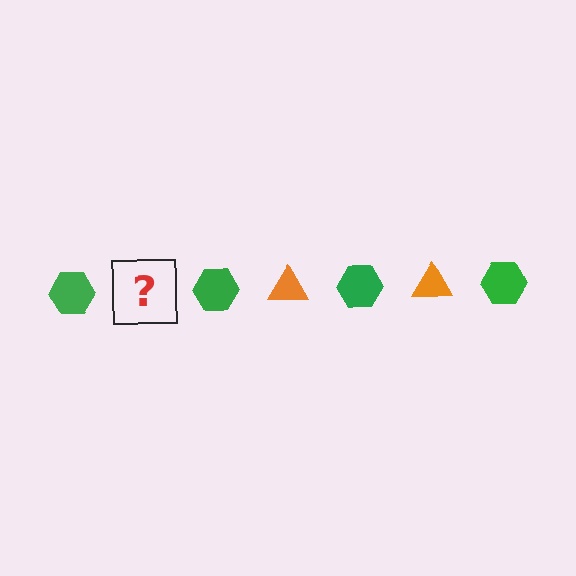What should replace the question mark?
The question mark should be replaced with an orange triangle.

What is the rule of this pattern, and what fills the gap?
The rule is that the pattern alternates between green hexagon and orange triangle. The gap should be filled with an orange triangle.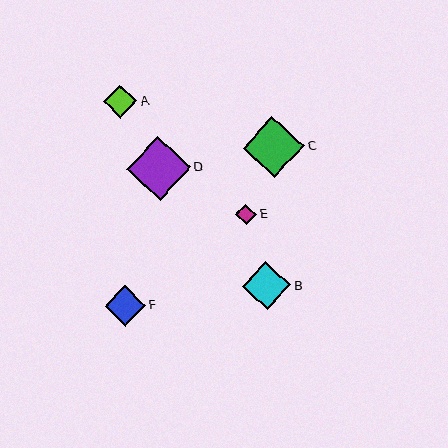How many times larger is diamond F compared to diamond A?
Diamond F is approximately 1.2 times the size of diamond A.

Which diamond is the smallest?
Diamond E is the smallest with a size of approximately 21 pixels.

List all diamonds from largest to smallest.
From largest to smallest: D, C, B, F, A, E.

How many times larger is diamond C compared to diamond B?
Diamond C is approximately 1.3 times the size of diamond B.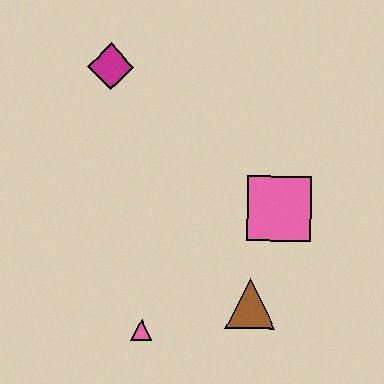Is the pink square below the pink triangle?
No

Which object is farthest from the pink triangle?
The magenta diamond is farthest from the pink triangle.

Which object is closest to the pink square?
The brown triangle is closest to the pink square.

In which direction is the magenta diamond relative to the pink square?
The magenta diamond is to the left of the pink square.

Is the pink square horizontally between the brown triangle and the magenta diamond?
No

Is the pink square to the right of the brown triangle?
Yes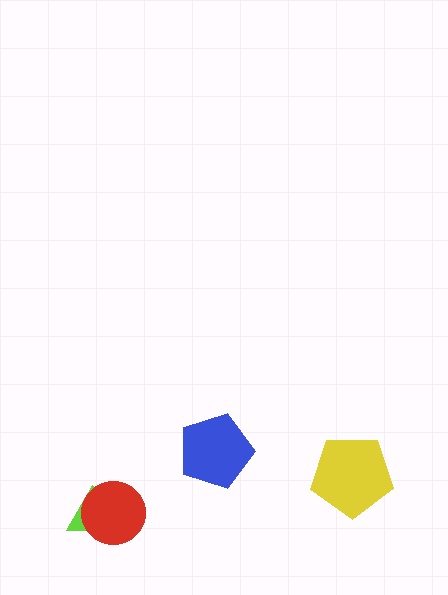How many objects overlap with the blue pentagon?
0 objects overlap with the blue pentagon.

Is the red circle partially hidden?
No, no other shape covers it.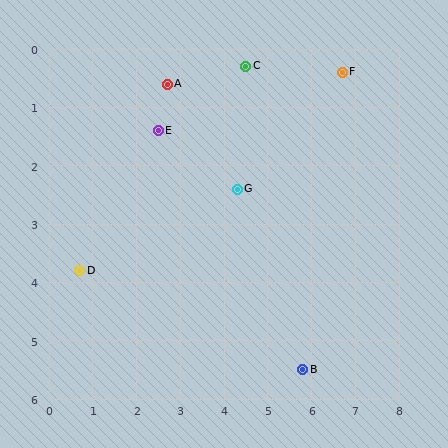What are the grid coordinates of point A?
Point A is at approximately (2.7, 0.6).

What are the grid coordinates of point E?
Point E is at approximately (2.5, 1.4).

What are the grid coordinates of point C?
Point C is at approximately (4.5, 0.3).